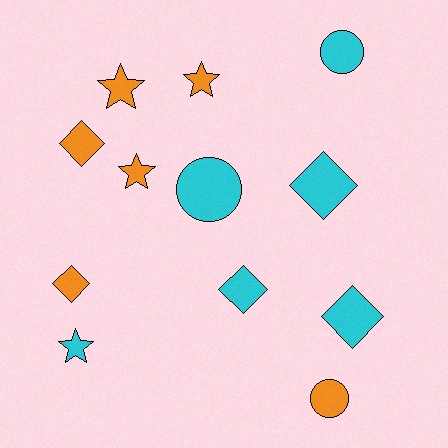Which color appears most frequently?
Cyan, with 6 objects.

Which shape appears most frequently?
Diamond, with 5 objects.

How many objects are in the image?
There are 12 objects.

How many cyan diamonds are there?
There are 3 cyan diamonds.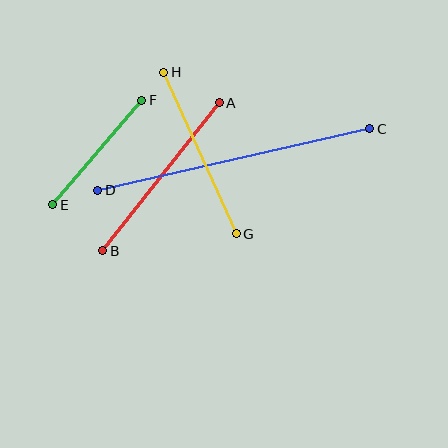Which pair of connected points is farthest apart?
Points C and D are farthest apart.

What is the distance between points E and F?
The distance is approximately 137 pixels.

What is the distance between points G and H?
The distance is approximately 177 pixels.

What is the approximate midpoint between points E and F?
The midpoint is at approximately (97, 152) pixels.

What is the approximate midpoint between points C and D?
The midpoint is at approximately (234, 159) pixels.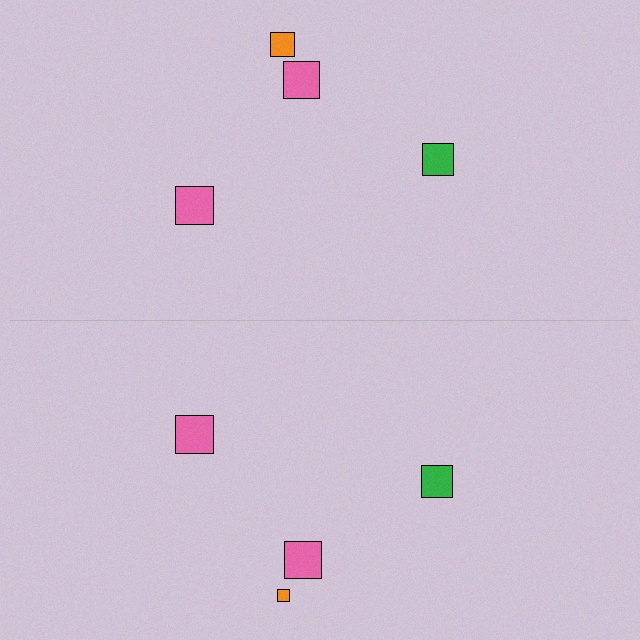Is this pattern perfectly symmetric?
No, the pattern is not perfectly symmetric. The orange square on the bottom side has a different size than its mirror counterpart.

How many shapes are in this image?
There are 8 shapes in this image.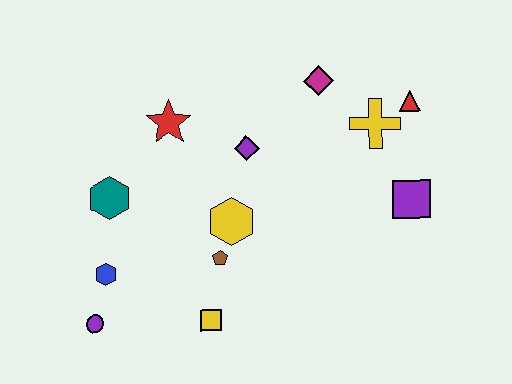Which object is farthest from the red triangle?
The purple circle is farthest from the red triangle.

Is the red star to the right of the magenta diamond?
No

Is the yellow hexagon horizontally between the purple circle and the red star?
No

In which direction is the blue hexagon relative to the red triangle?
The blue hexagon is to the left of the red triangle.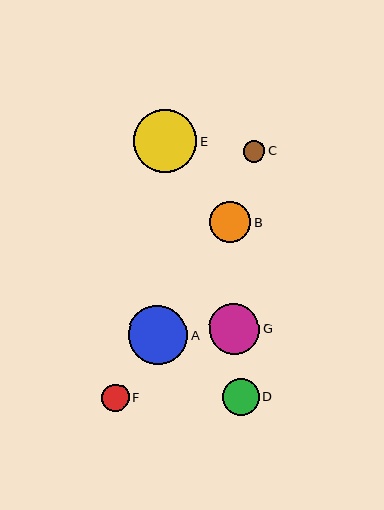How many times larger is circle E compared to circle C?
Circle E is approximately 2.9 times the size of circle C.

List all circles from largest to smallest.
From largest to smallest: E, A, G, B, D, F, C.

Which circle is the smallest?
Circle C is the smallest with a size of approximately 22 pixels.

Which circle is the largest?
Circle E is the largest with a size of approximately 63 pixels.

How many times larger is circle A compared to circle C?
Circle A is approximately 2.8 times the size of circle C.